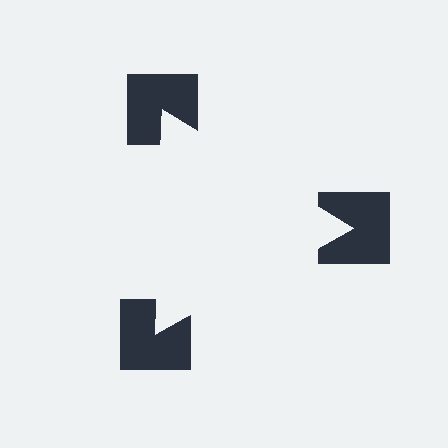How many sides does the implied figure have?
3 sides.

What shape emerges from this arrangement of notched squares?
An illusory triangle — its edges are inferred from the aligned wedge cuts in the notched squares, not physically drawn.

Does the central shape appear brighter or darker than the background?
It typically appears slightly brighter than the background, even though no actual brightness change is drawn.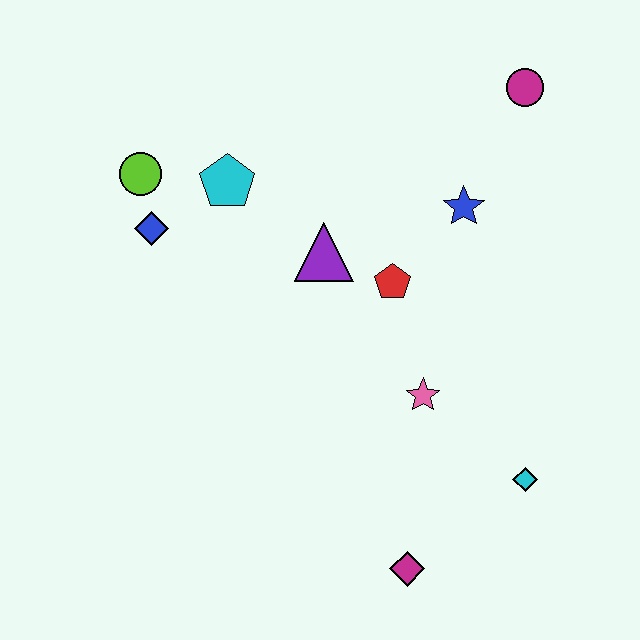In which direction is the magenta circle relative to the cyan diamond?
The magenta circle is above the cyan diamond.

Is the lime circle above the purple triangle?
Yes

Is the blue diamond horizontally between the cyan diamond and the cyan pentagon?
No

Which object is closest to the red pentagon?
The purple triangle is closest to the red pentagon.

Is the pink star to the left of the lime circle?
No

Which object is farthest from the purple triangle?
The magenta diamond is farthest from the purple triangle.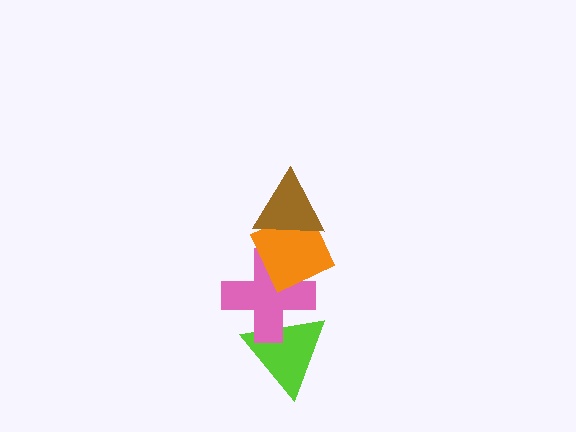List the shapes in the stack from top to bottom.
From top to bottom: the brown triangle, the orange diamond, the pink cross, the lime triangle.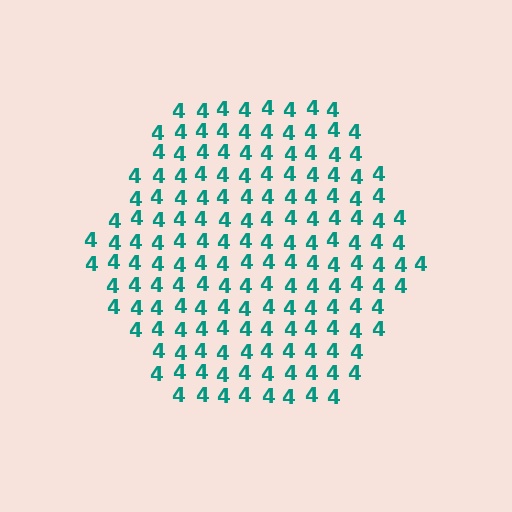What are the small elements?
The small elements are digit 4's.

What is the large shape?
The large shape is a hexagon.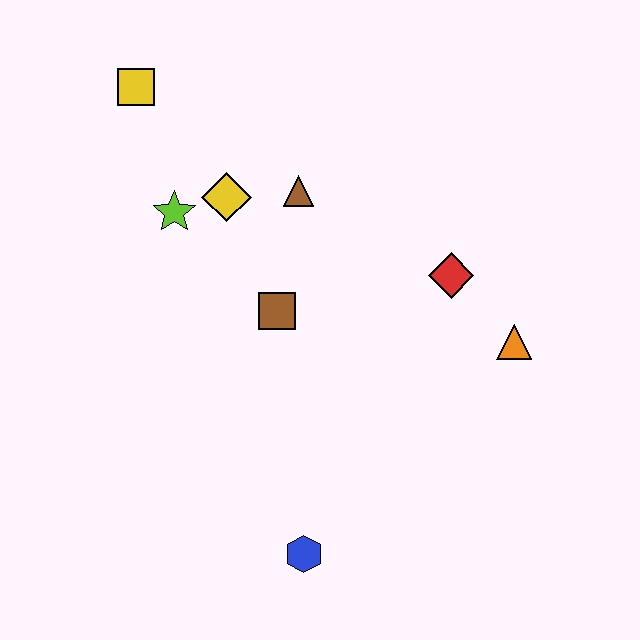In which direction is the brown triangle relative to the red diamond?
The brown triangle is to the left of the red diamond.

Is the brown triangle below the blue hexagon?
No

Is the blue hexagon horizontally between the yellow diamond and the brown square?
No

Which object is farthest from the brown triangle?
The blue hexagon is farthest from the brown triangle.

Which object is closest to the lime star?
The yellow diamond is closest to the lime star.